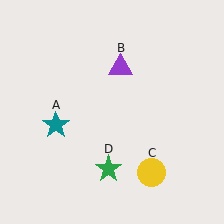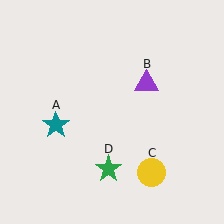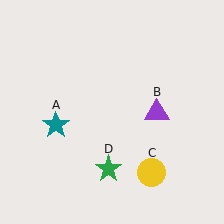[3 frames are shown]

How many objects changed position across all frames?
1 object changed position: purple triangle (object B).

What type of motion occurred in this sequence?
The purple triangle (object B) rotated clockwise around the center of the scene.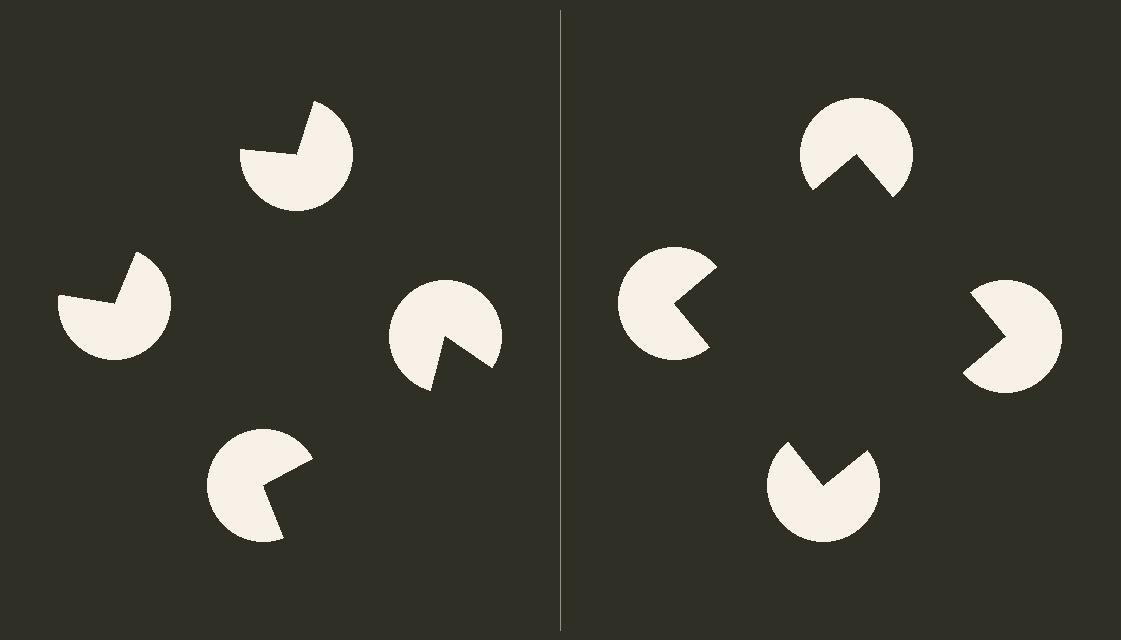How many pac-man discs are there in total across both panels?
8 — 4 on each side.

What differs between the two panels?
The pac-man discs are positioned identically on both sides; only the wedge orientations differ. On the right they align to a square; on the left they are misaligned.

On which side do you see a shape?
An illusory square appears on the right side. On the left side the wedge cuts are rotated, so no coherent shape forms.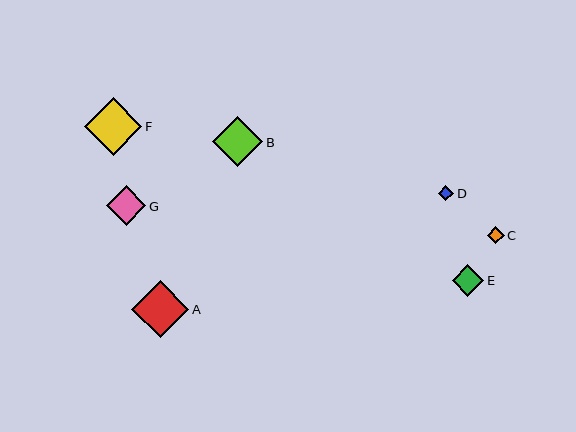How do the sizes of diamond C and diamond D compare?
Diamond C and diamond D are approximately the same size.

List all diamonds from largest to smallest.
From largest to smallest: F, A, B, G, E, C, D.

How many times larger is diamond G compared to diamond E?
Diamond G is approximately 1.3 times the size of diamond E.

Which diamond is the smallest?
Diamond D is the smallest with a size of approximately 16 pixels.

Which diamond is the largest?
Diamond F is the largest with a size of approximately 58 pixels.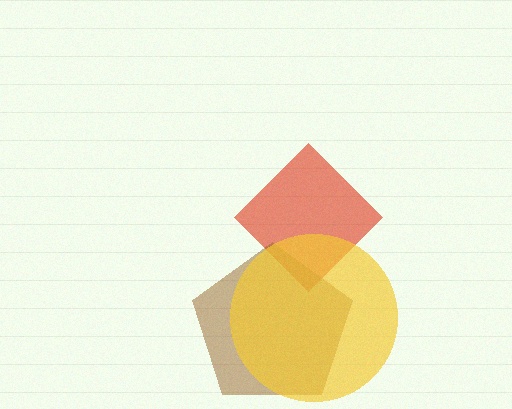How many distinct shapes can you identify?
There are 3 distinct shapes: a red diamond, a brown pentagon, a yellow circle.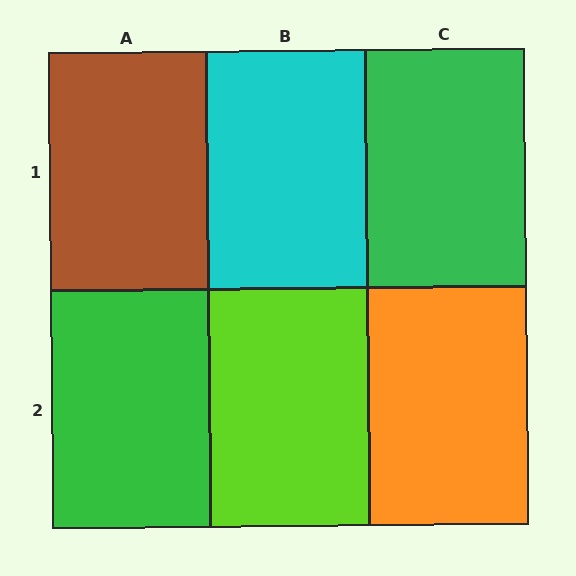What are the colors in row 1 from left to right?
Brown, cyan, green.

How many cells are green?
2 cells are green.